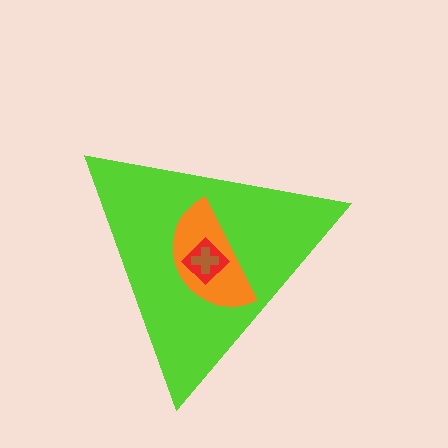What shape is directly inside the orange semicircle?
The red diamond.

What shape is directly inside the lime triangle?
The orange semicircle.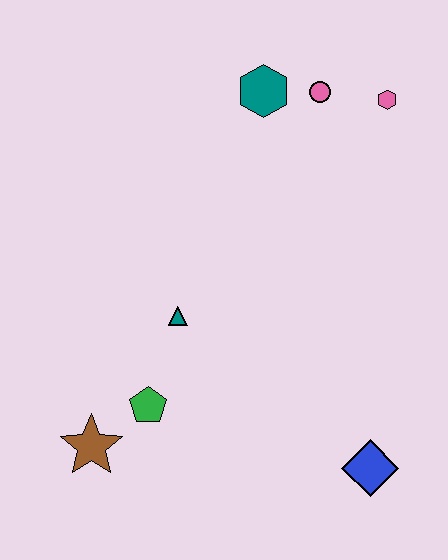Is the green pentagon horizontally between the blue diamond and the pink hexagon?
No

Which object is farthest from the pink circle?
The brown star is farthest from the pink circle.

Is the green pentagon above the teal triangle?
No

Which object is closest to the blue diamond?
The green pentagon is closest to the blue diamond.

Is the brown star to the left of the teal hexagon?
Yes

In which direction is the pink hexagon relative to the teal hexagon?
The pink hexagon is to the right of the teal hexagon.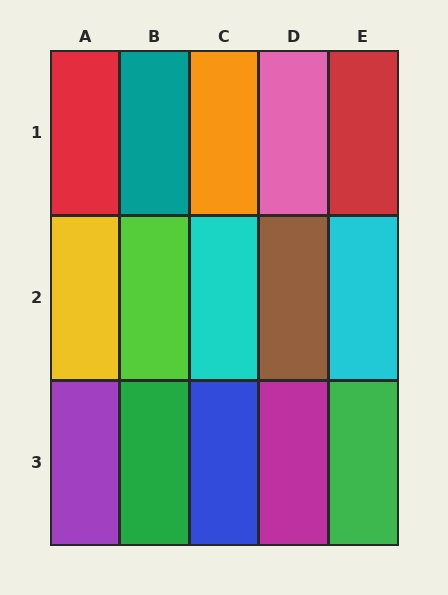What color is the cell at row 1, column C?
Orange.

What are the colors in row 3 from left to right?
Purple, green, blue, magenta, green.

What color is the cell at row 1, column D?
Pink.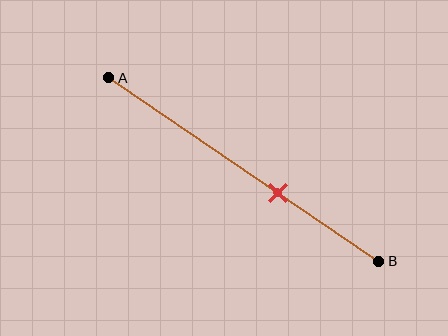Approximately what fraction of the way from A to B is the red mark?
The red mark is approximately 65% of the way from A to B.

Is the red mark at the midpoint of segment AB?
No, the mark is at about 65% from A, not at the 50% midpoint.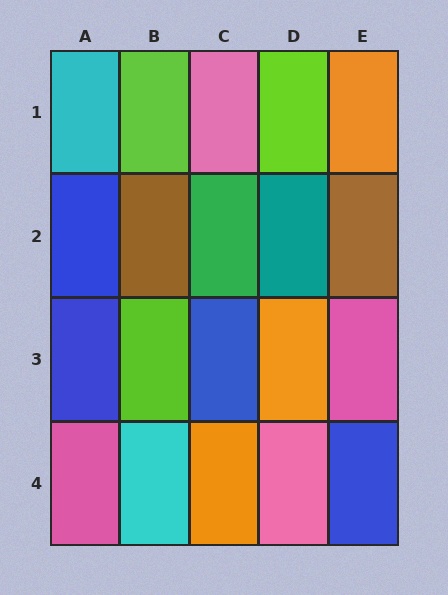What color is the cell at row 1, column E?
Orange.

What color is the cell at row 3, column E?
Pink.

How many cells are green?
1 cell is green.